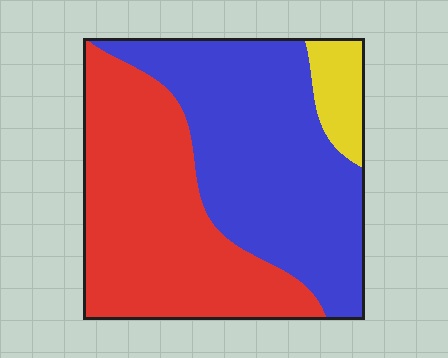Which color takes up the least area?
Yellow, at roughly 5%.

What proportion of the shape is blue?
Blue takes up between a quarter and a half of the shape.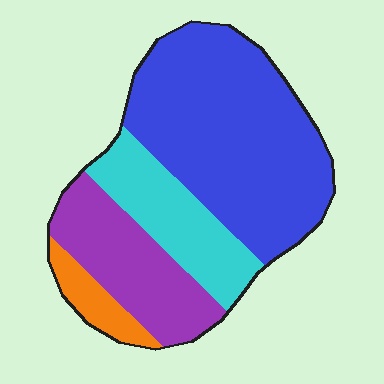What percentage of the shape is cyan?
Cyan takes up about one fifth (1/5) of the shape.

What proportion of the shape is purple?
Purple takes up about one fifth (1/5) of the shape.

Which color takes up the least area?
Orange, at roughly 5%.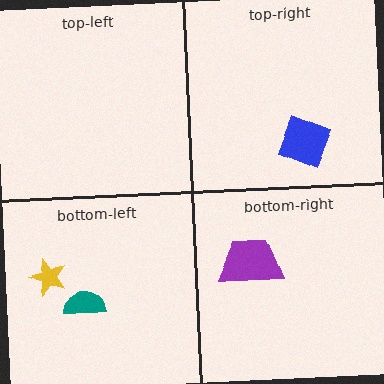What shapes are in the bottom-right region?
The purple trapezoid.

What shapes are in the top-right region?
The blue diamond.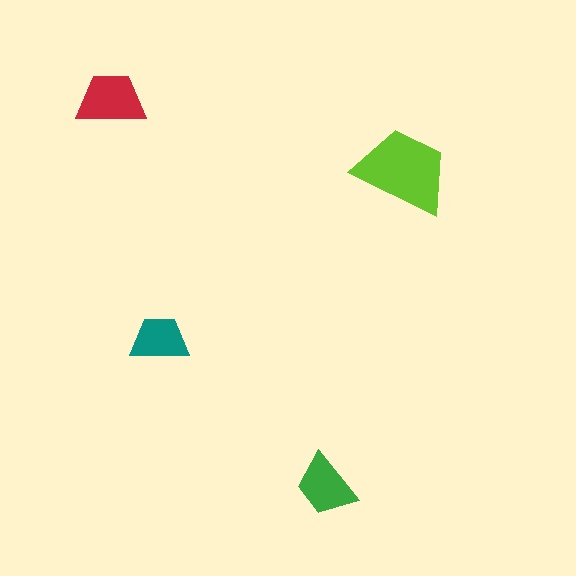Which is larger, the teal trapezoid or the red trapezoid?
The red one.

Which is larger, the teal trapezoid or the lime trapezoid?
The lime one.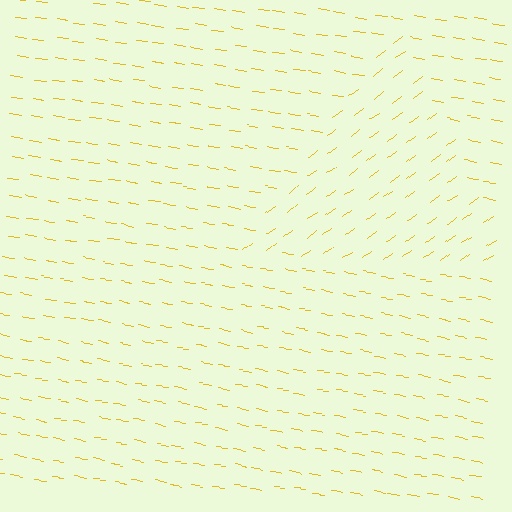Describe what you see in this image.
The image is filled with small yellow line segments. A triangle region in the image has lines oriented differently from the surrounding lines, creating a visible texture boundary.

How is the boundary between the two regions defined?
The boundary is defined purely by a change in line orientation (approximately 45 degrees difference). All lines are the same color and thickness.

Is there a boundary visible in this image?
Yes, there is a texture boundary formed by a change in line orientation.